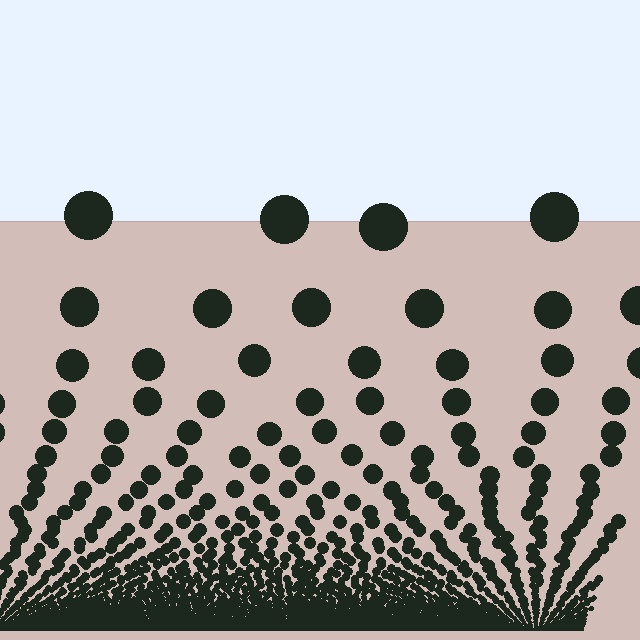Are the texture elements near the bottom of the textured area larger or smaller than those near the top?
Smaller. The gradient is inverted — elements near the bottom are smaller and denser.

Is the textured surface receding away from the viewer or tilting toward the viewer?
The surface appears to tilt toward the viewer. Texture elements get larger and sparser toward the top.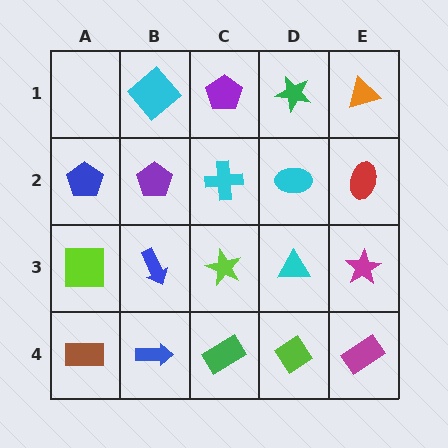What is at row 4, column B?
A blue arrow.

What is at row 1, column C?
A purple pentagon.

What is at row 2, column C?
A cyan cross.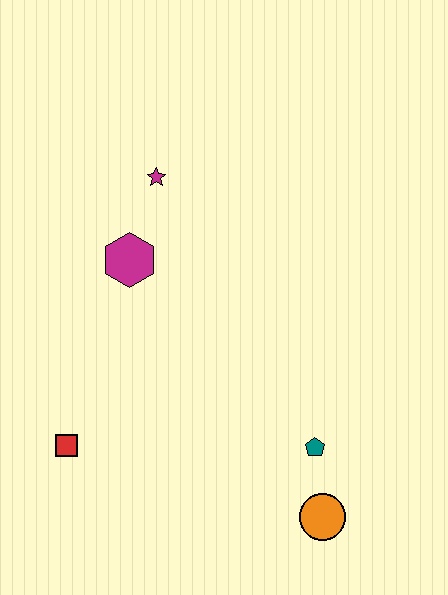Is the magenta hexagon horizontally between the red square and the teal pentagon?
Yes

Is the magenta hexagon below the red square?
No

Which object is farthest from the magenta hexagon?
The orange circle is farthest from the magenta hexagon.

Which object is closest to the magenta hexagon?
The magenta star is closest to the magenta hexagon.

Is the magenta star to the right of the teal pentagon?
No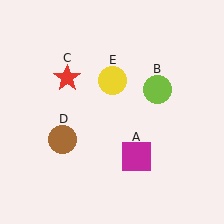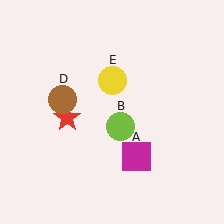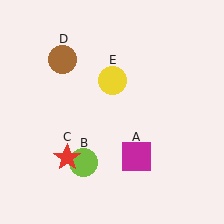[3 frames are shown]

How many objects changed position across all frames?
3 objects changed position: lime circle (object B), red star (object C), brown circle (object D).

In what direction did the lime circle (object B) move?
The lime circle (object B) moved down and to the left.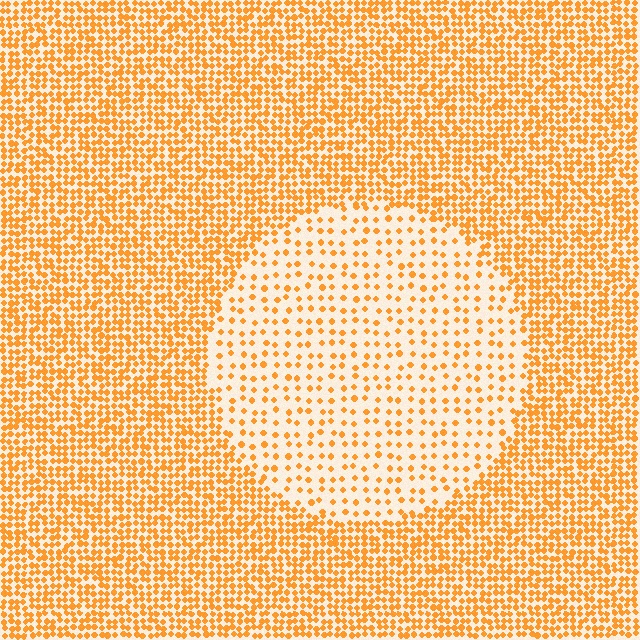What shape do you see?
I see a circle.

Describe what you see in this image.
The image contains small orange elements arranged at two different densities. A circle-shaped region is visible where the elements are less densely packed than the surrounding area.